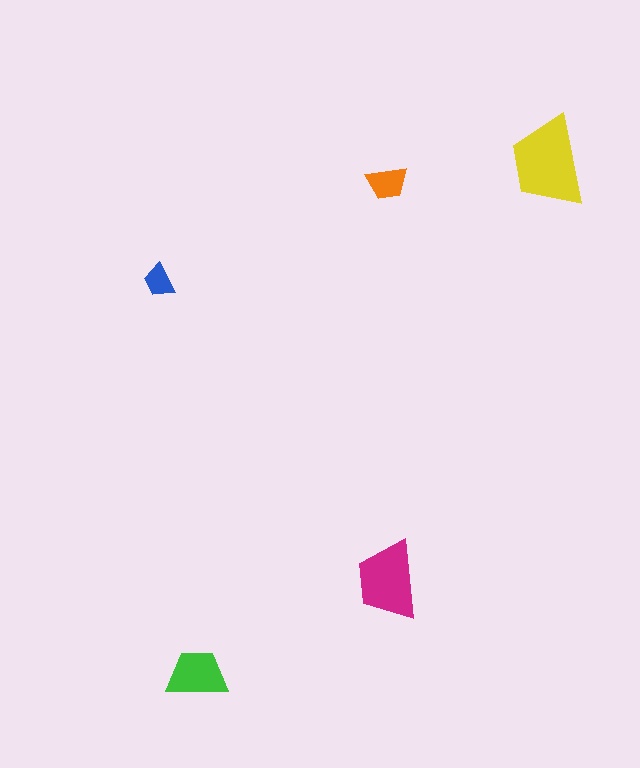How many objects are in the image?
There are 5 objects in the image.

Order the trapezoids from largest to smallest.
the yellow one, the magenta one, the green one, the orange one, the blue one.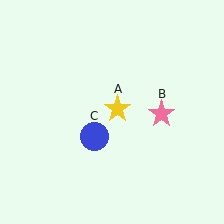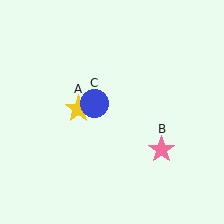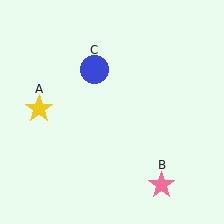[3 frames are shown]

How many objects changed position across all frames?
3 objects changed position: yellow star (object A), pink star (object B), blue circle (object C).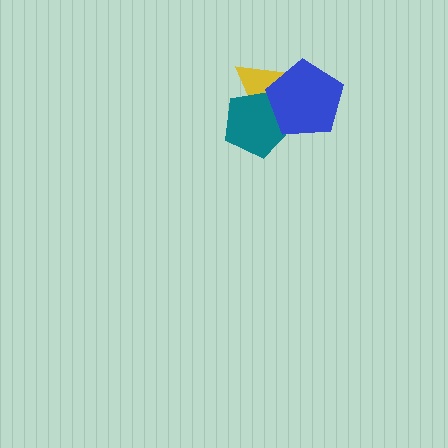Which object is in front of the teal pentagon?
The blue pentagon is in front of the teal pentagon.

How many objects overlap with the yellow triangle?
2 objects overlap with the yellow triangle.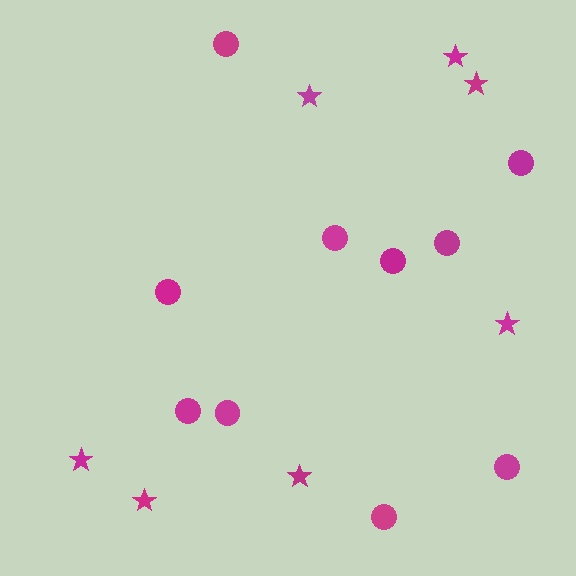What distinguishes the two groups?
There are 2 groups: one group of stars (7) and one group of circles (10).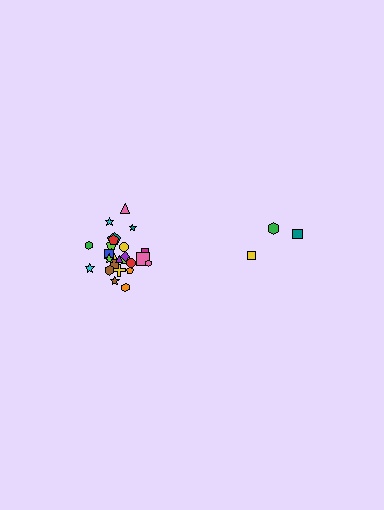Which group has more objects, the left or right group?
The left group.